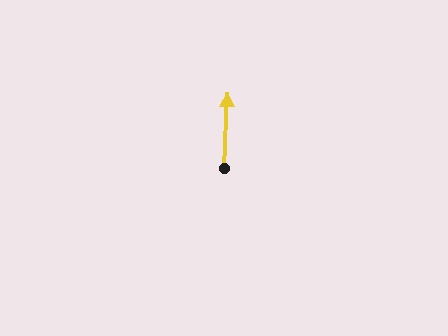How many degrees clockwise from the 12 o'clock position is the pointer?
Approximately 3 degrees.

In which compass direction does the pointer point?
North.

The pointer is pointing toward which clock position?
Roughly 12 o'clock.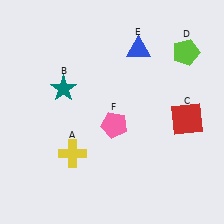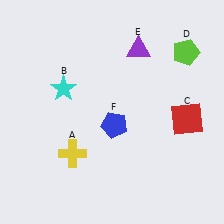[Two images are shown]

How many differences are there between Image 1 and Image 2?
There are 3 differences between the two images.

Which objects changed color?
B changed from teal to cyan. E changed from blue to purple. F changed from pink to blue.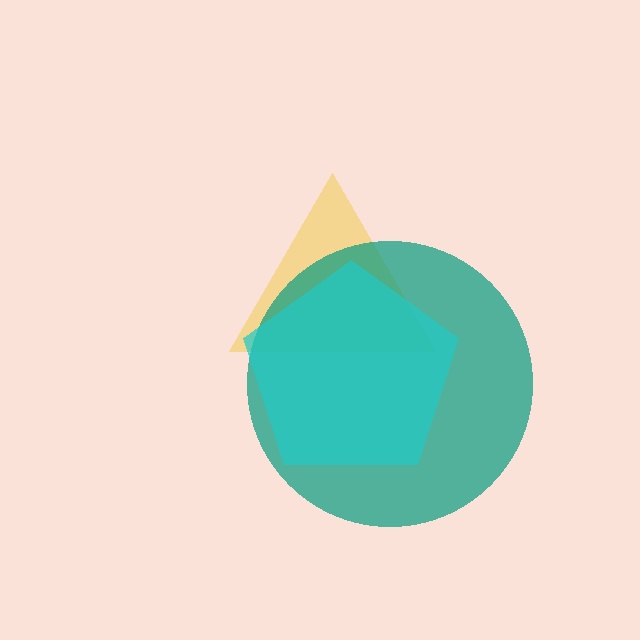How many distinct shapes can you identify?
There are 3 distinct shapes: a yellow triangle, a teal circle, a cyan pentagon.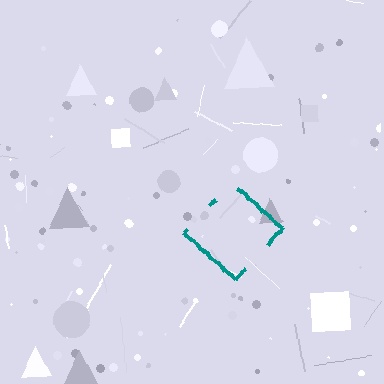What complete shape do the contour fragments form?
The contour fragments form a diamond.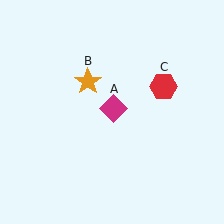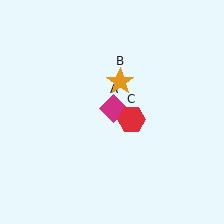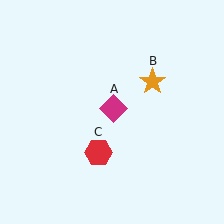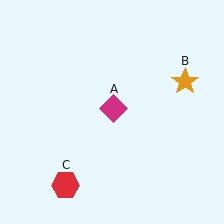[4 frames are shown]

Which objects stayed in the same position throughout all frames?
Magenta diamond (object A) remained stationary.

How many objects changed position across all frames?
2 objects changed position: orange star (object B), red hexagon (object C).